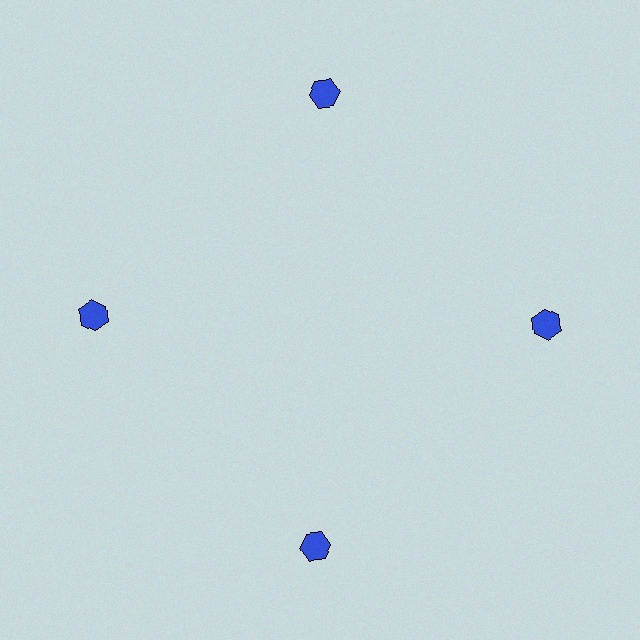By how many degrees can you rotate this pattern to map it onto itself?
The pattern maps onto itself every 90 degrees of rotation.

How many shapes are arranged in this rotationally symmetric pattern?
There are 4 shapes, arranged in 4 groups of 1.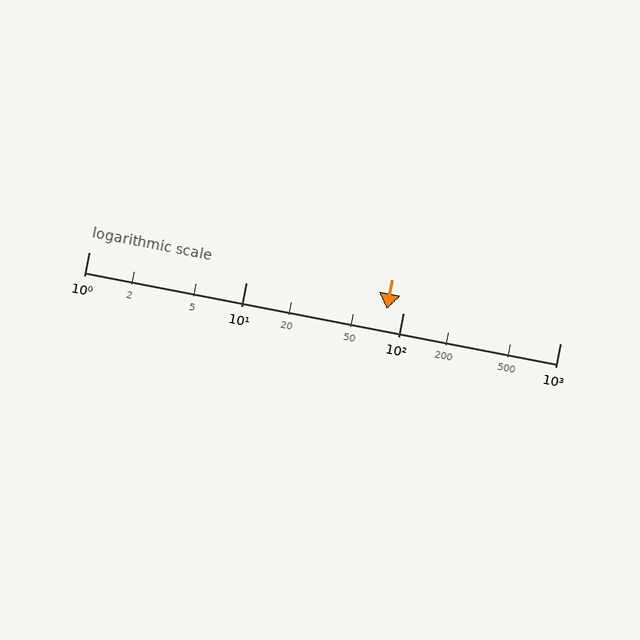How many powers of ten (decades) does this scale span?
The scale spans 3 decades, from 1 to 1000.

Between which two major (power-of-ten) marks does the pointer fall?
The pointer is between 10 and 100.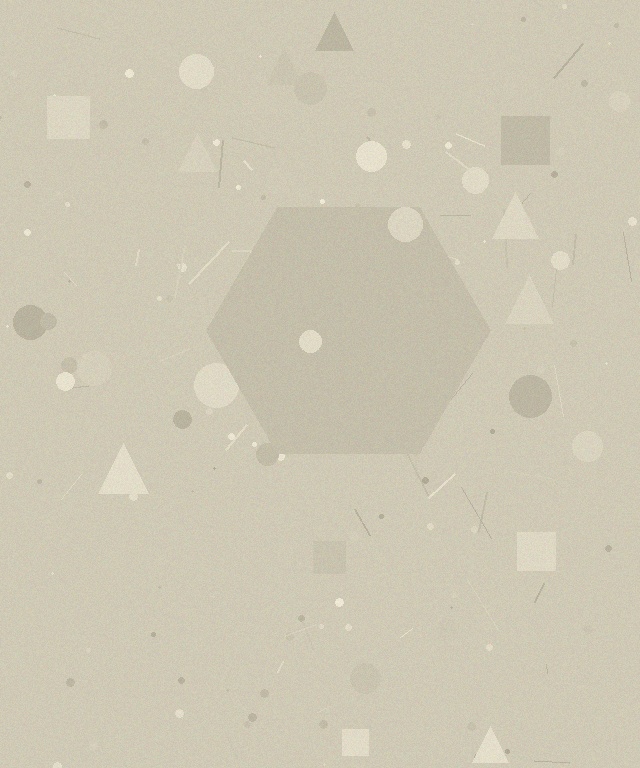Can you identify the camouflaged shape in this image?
The camouflaged shape is a hexagon.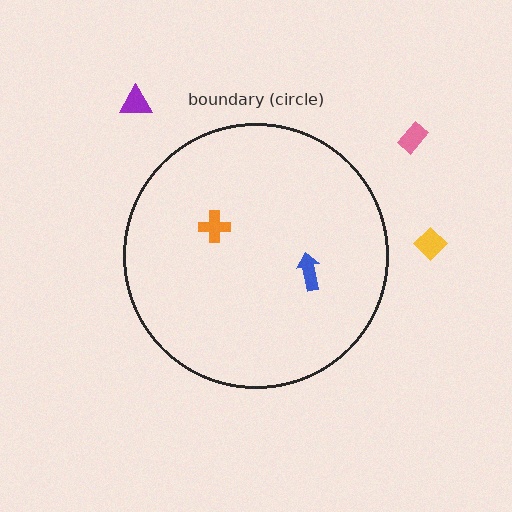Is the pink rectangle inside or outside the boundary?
Outside.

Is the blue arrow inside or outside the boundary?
Inside.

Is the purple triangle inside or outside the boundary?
Outside.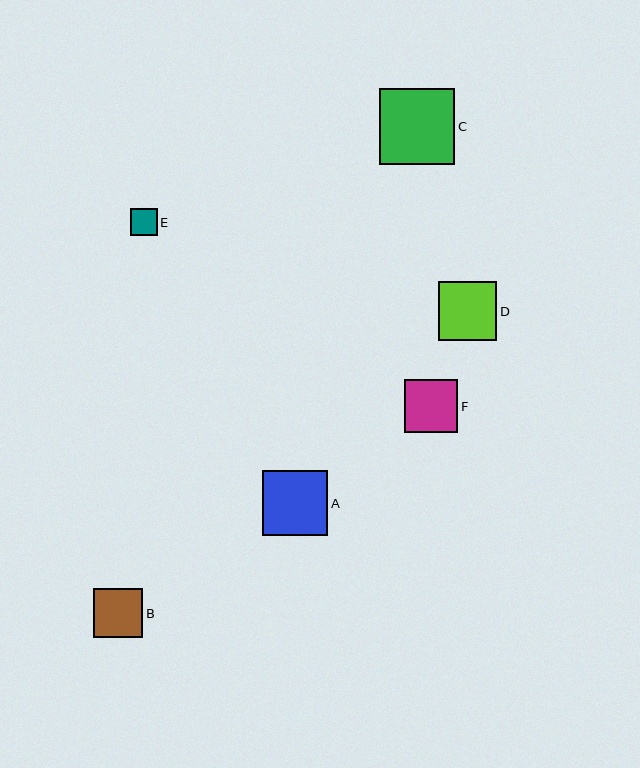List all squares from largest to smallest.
From largest to smallest: C, A, D, F, B, E.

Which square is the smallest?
Square E is the smallest with a size of approximately 27 pixels.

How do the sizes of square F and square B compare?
Square F and square B are approximately the same size.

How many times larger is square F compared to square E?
Square F is approximately 2.0 times the size of square E.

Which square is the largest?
Square C is the largest with a size of approximately 75 pixels.